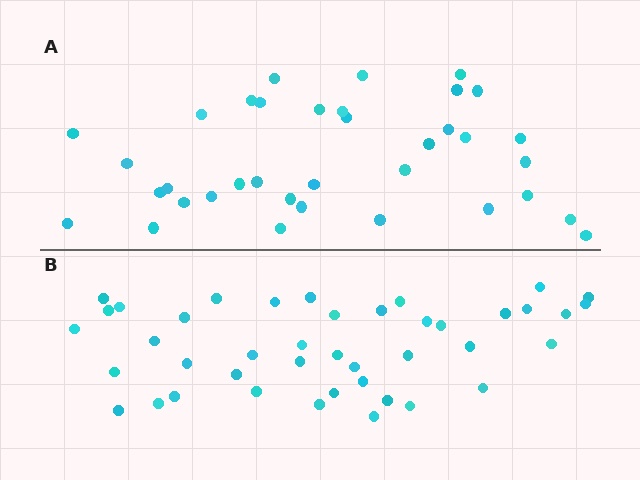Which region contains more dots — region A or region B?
Region B (the bottom region) has more dots.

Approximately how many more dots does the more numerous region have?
Region B has about 6 more dots than region A.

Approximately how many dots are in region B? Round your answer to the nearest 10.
About 40 dots. (The exact count is 42, which rounds to 40.)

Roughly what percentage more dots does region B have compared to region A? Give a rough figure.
About 15% more.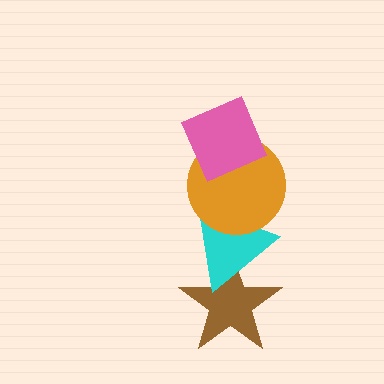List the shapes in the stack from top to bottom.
From top to bottom: the pink diamond, the orange circle, the cyan triangle, the brown star.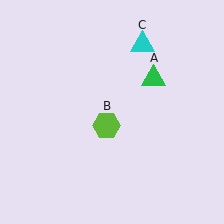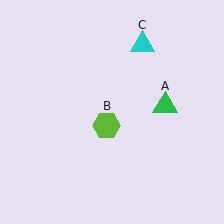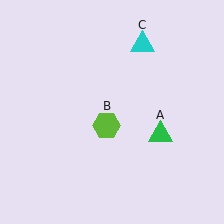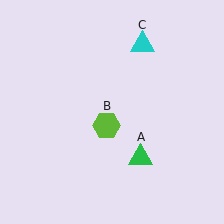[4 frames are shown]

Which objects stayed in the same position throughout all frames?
Lime hexagon (object B) and cyan triangle (object C) remained stationary.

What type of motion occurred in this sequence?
The green triangle (object A) rotated clockwise around the center of the scene.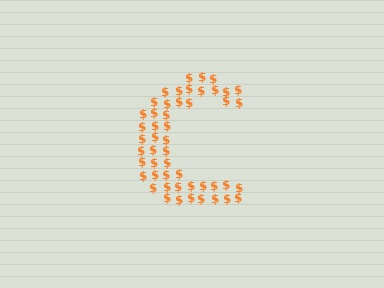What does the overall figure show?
The overall figure shows the letter C.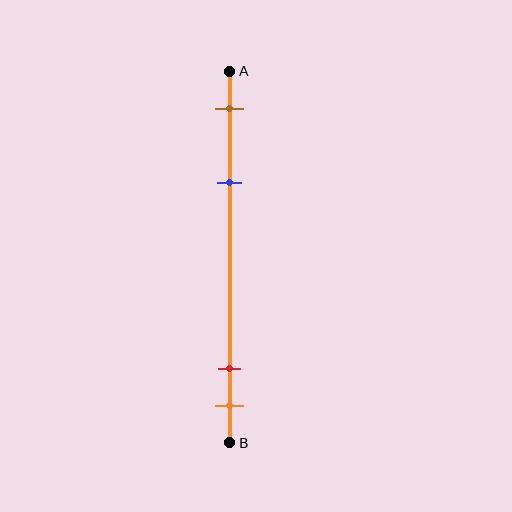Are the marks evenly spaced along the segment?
No, the marks are not evenly spaced.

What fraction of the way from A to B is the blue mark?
The blue mark is approximately 30% (0.3) of the way from A to B.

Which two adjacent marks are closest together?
The red and orange marks are the closest adjacent pair.